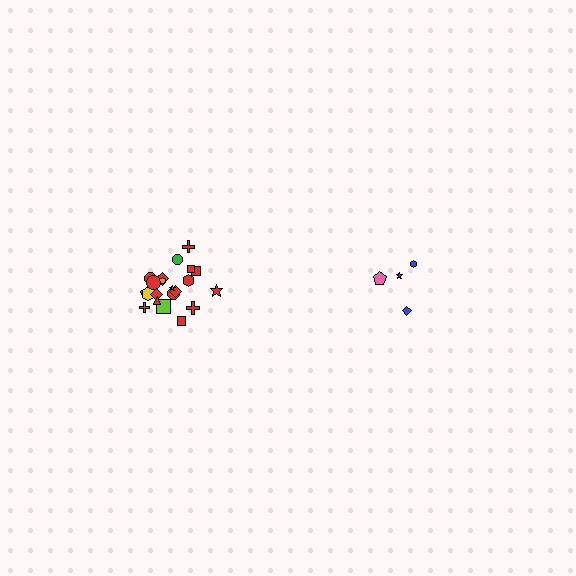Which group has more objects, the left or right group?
The left group.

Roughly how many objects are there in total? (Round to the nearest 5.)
Roughly 25 objects in total.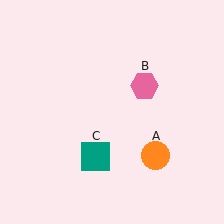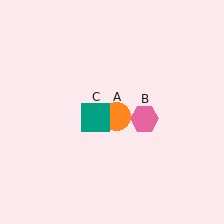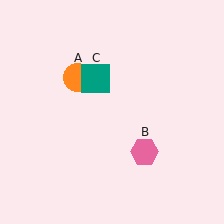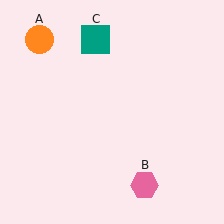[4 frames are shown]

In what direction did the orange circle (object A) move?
The orange circle (object A) moved up and to the left.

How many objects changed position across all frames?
3 objects changed position: orange circle (object A), pink hexagon (object B), teal square (object C).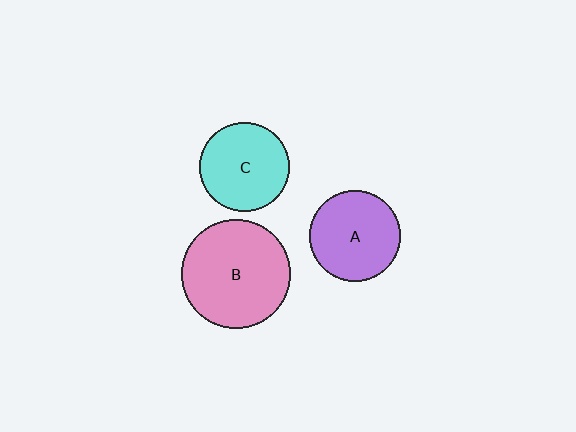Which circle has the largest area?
Circle B (pink).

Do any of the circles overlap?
No, none of the circles overlap.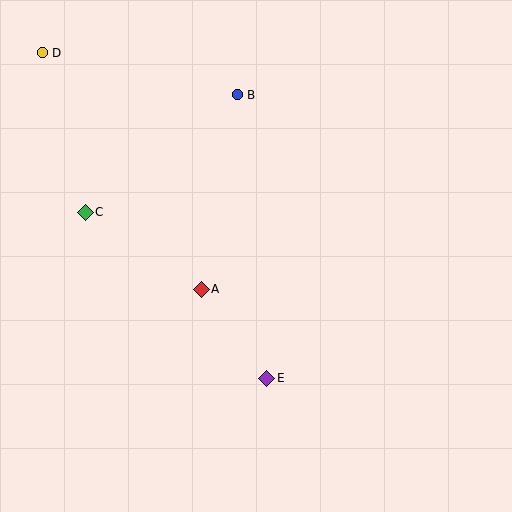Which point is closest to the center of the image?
Point A at (201, 289) is closest to the center.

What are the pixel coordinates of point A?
Point A is at (201, 289).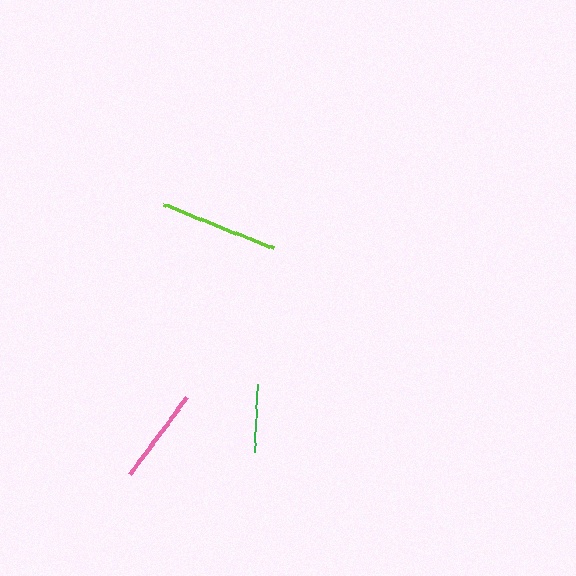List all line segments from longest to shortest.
From longest to shortest: lime, pink, green.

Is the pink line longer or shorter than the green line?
The pink line is longer than the green line.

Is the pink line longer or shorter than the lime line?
The lime line is longer than the pink line.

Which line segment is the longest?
The lime line is the longest at approximately 119 pixels.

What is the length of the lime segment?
The lime segment is approximately 119 pixels long.